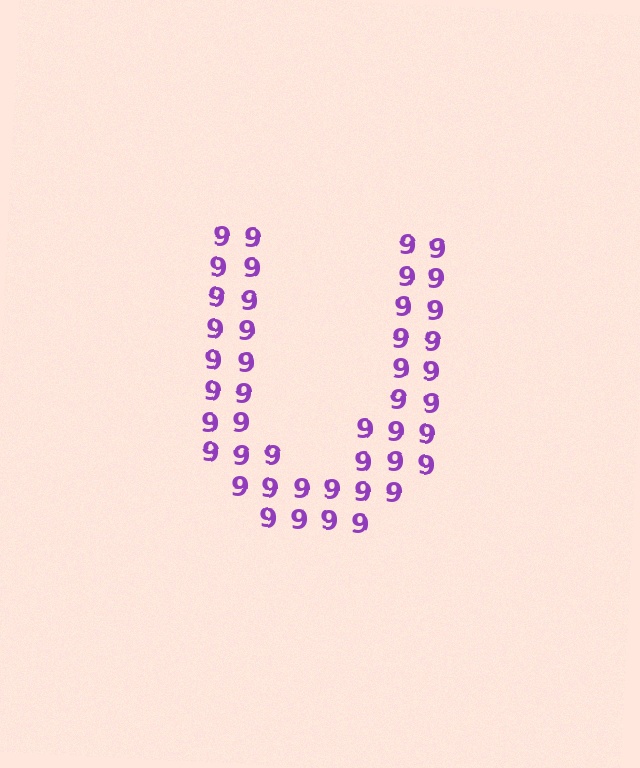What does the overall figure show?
The overall figure shows the letter U.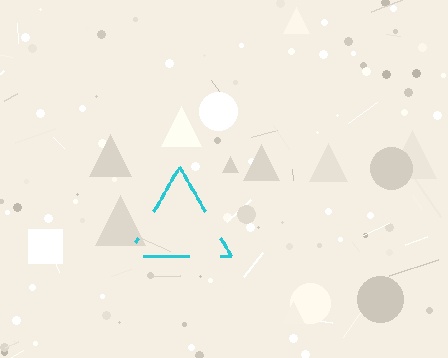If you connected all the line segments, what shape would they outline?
They would outline a triangle.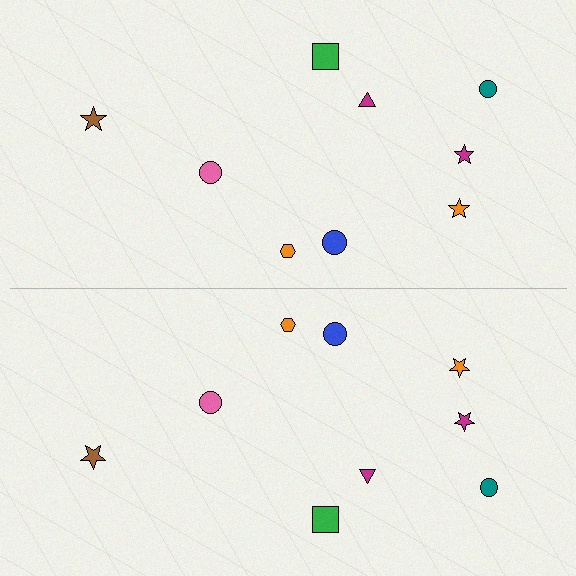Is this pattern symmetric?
Yes, this pattern has bilateral (reflection) symmetry.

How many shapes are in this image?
There are 18 shapes in this image.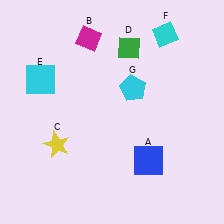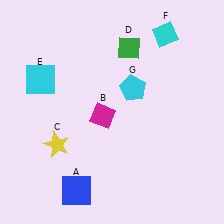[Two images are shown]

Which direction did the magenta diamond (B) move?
The magenta diamond (B) moved down.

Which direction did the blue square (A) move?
The blue square (A) moved left.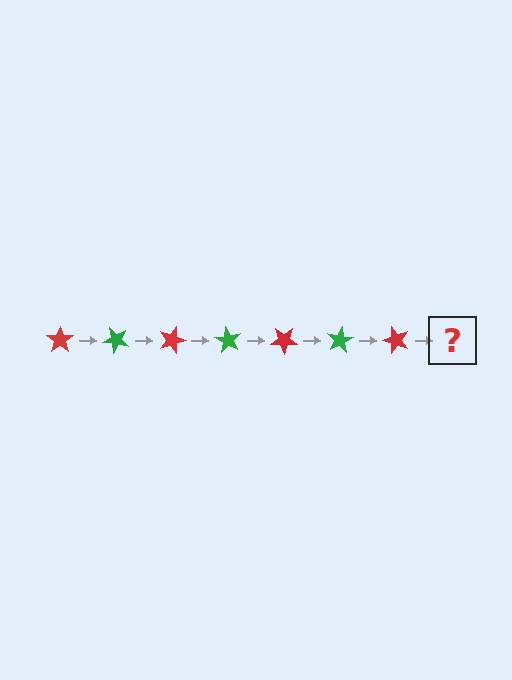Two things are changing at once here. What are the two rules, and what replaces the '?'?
The two rules are that it rotates 45 degrees each step and the color cycles through red and green. The '?' should be a green star, rotated 315 degrees from the start.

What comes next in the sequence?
The next element should be a green star, rotated 315 degrees from the start.